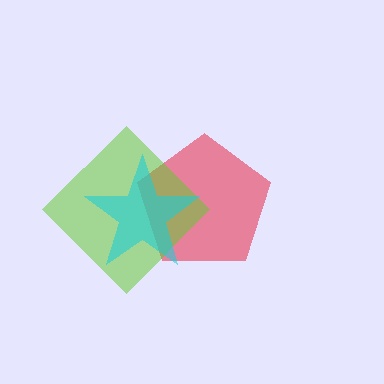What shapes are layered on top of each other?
The layered shapes are: a red pentagon, a lime diamond, a cyan star.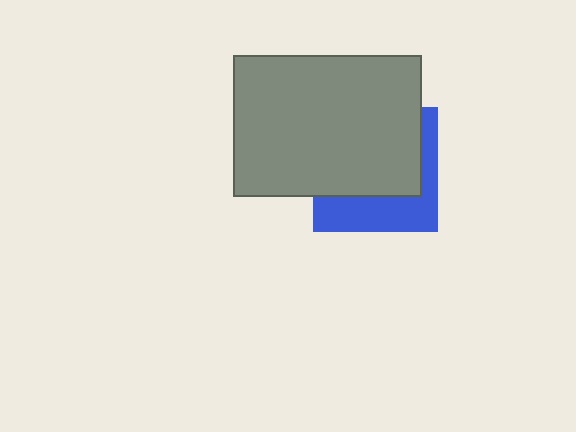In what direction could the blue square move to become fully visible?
The blue square could move down. That would shift it out from behind the gray rectangle entirely.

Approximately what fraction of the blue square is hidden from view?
Roughly 63% of the blue square is hidden behind the gray rectangle.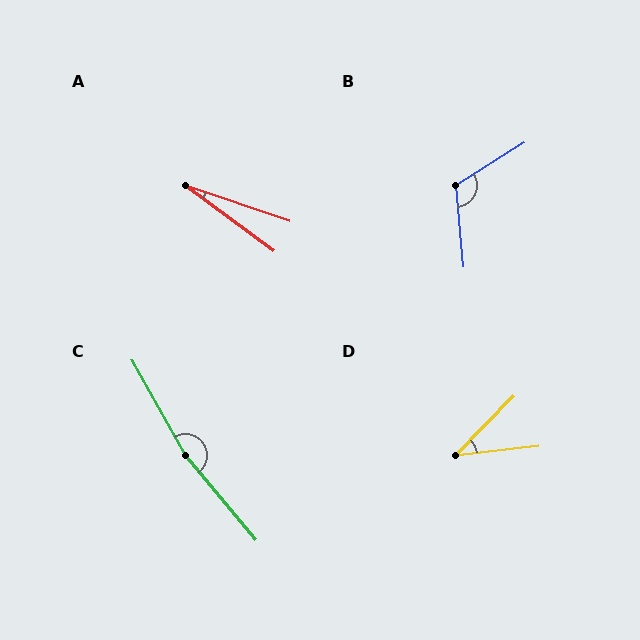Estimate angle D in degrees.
Approximately 39 degrees.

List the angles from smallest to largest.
A (18°), D (39°), B (117°), C (169°).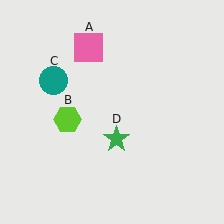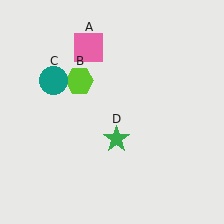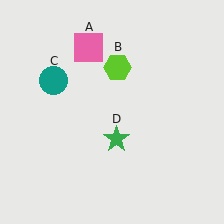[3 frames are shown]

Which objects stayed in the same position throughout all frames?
Pink square (object A) and teal circle (object C) and green star (object D) remained stationary.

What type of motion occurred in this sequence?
The lime hexagon (object B) rotated clockwise around the center of the scene.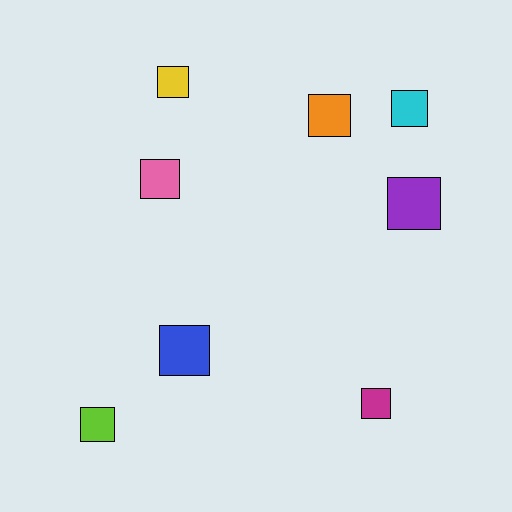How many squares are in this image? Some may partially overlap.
There are 8 squares.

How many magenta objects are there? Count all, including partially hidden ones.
There is 1 magenta object.